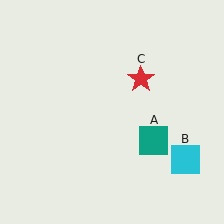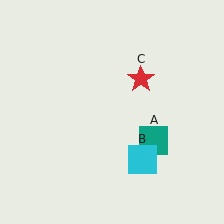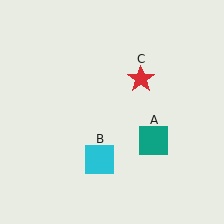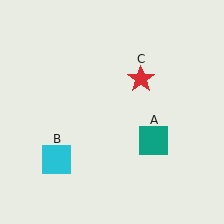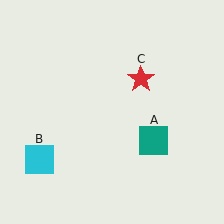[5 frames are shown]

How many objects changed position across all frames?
1 object changed position: cyan square (object B).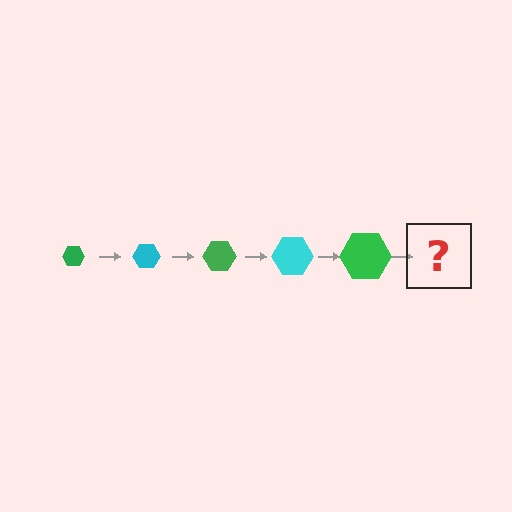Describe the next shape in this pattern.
It should be a cyan hexagon, larger than the previous one.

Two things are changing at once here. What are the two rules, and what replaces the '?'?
The two rules are that the hexagon grows larger each step and the color cycles through green and cyan. The '?' should be a cyan hexagon, larger than the previous one.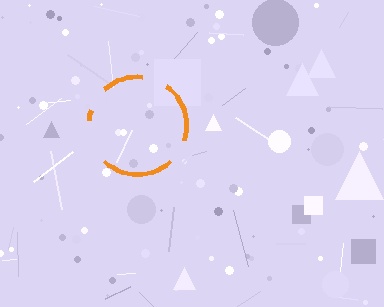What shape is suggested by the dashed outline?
The dashed outline suggests a circle.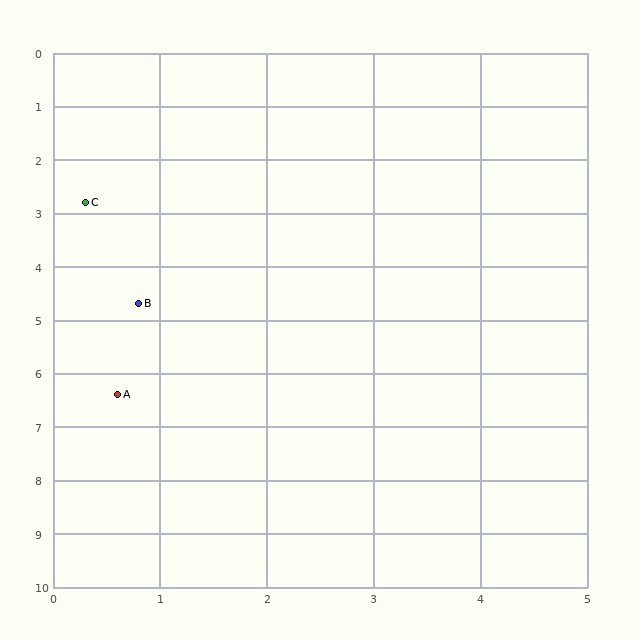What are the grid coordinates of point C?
Point C is at approximately (0.3, 2.8).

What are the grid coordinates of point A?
Point A is at approximately (0.6, 6.4).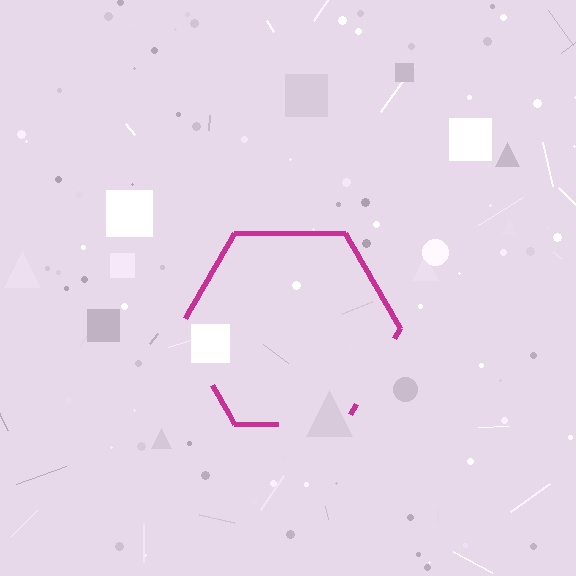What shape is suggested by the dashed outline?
The dashed outline suggests a hexagon.